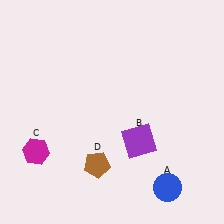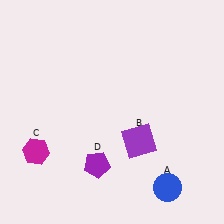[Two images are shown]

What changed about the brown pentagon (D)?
In Image 1, D is brown. In Image 2, it changed to purple.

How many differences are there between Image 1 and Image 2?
There is 1 difference between the two images.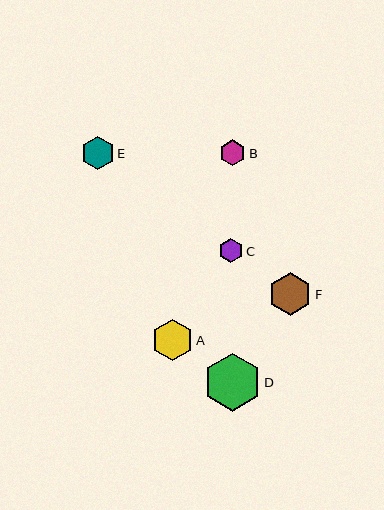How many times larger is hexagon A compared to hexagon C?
Hexagon A is approximately 1.7 times the size of hexagon C.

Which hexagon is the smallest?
Hexagon C is the smallest with a size of approximately 24 pixels.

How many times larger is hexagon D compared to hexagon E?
Hexagon D is approximately 1.7 times the size of hexagon E.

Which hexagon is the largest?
Hexagon D is the largest with a size of approximately 58 pixels.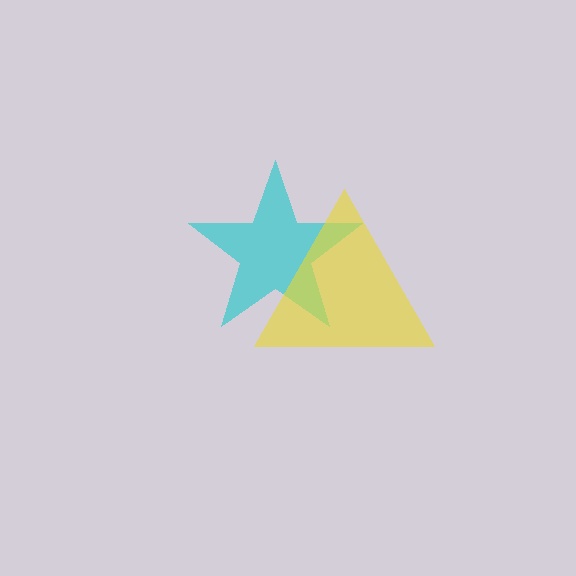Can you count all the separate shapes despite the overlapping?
Yes, there are 2 separate shapes.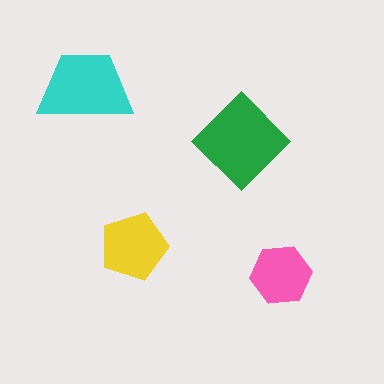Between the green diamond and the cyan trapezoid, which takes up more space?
The green diamond.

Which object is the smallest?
The pink hexagon.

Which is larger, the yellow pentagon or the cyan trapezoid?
The cyan trapezoid.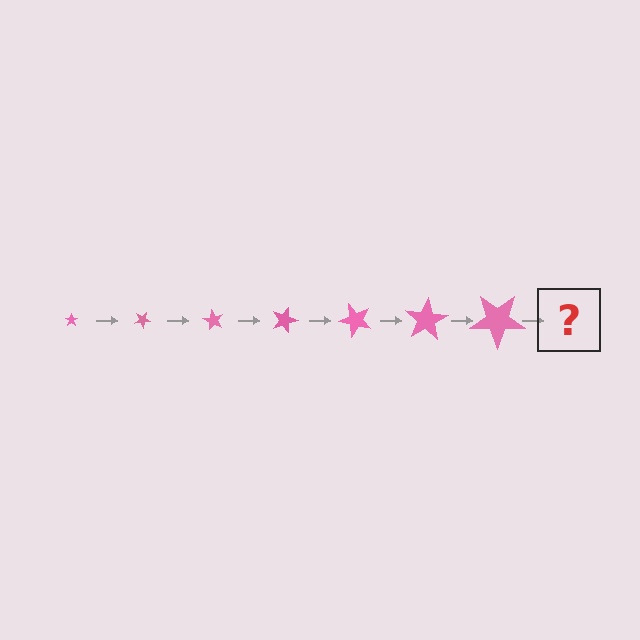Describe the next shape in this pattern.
It should be a star, larger than the previous one and rotated 210 degrees from the start.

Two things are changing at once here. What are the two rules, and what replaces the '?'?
The two rules are that the star grows larger each step and it rotates 30 degrees each step. The '?' should be a star, larger than the previous one and rotated 210 degrees from the start.